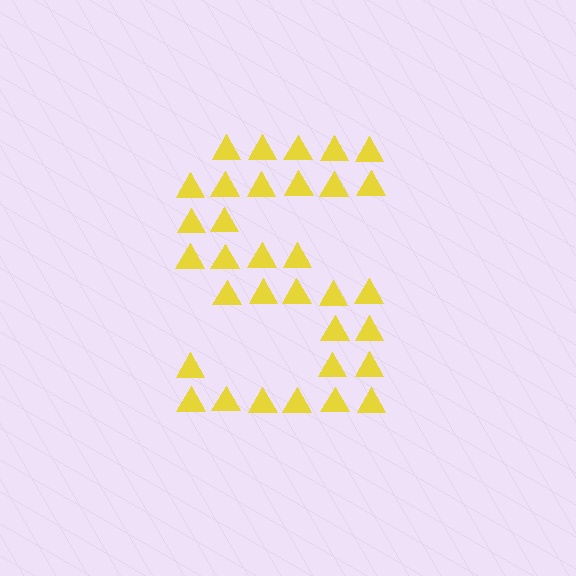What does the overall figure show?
The overall figure shows the letter S.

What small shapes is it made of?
It is made of small triangles.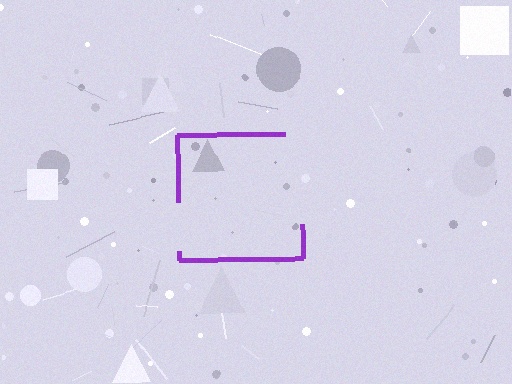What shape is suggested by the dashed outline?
The dashed outline suggests a square.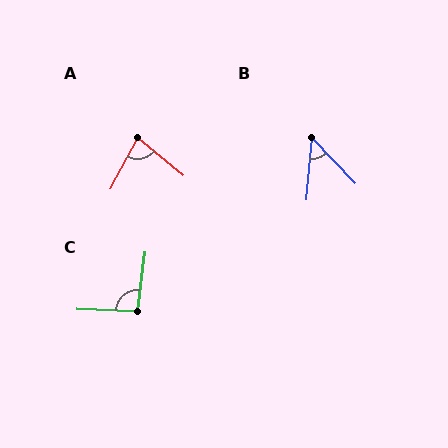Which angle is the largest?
C, at approximately 94 degrees.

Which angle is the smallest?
B, at approximately 49 degrees.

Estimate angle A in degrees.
Approximately 79 degrees.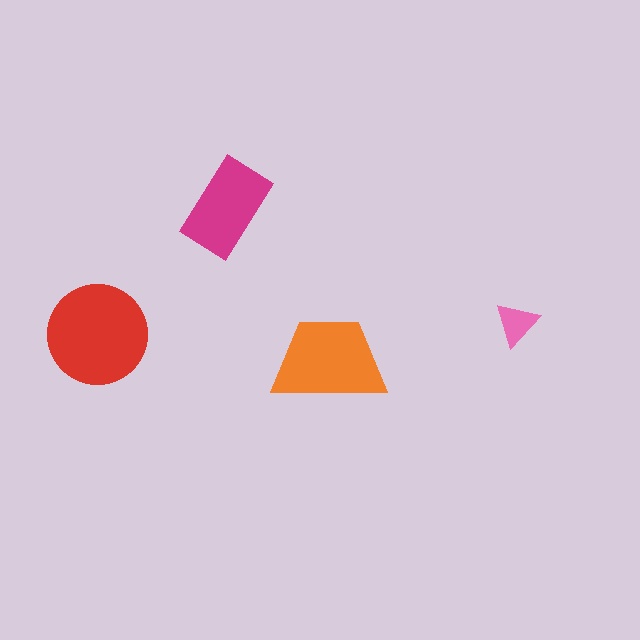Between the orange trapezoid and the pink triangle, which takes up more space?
The orange trapezoid.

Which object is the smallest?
The pink triangle.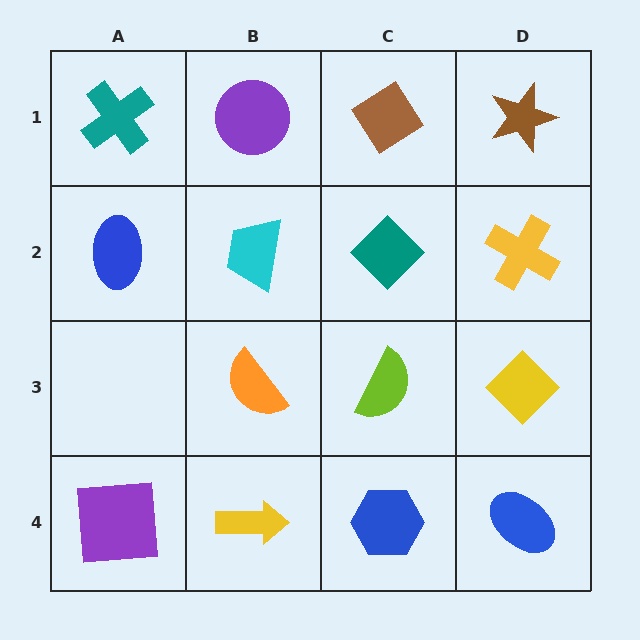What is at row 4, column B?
A yellow arrow.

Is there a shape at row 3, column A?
No, that cell is empty.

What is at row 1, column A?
A teal cross.